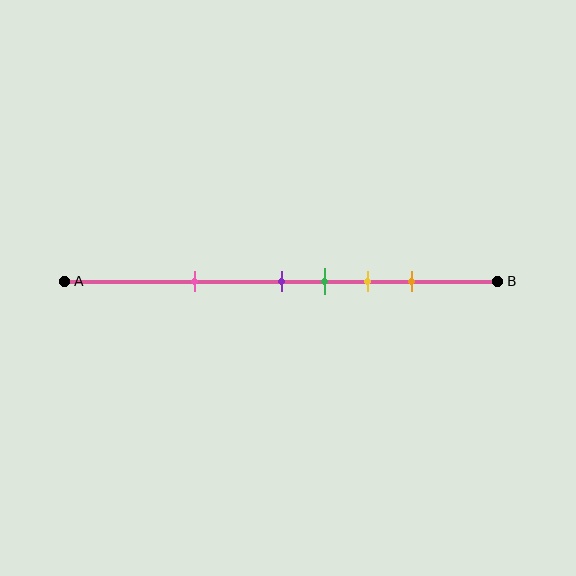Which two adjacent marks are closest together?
The purple and green marks are the closest adjacent pair.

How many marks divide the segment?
There are 5 marks dividing the segment.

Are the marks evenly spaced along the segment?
No, the marks are not evenly spaced.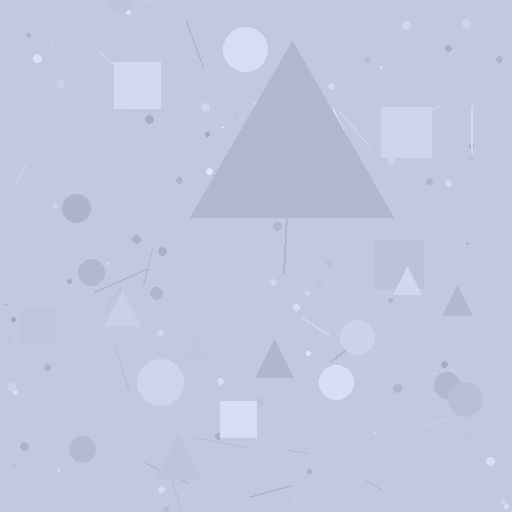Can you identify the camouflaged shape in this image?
The camouflaged shape is a triangle.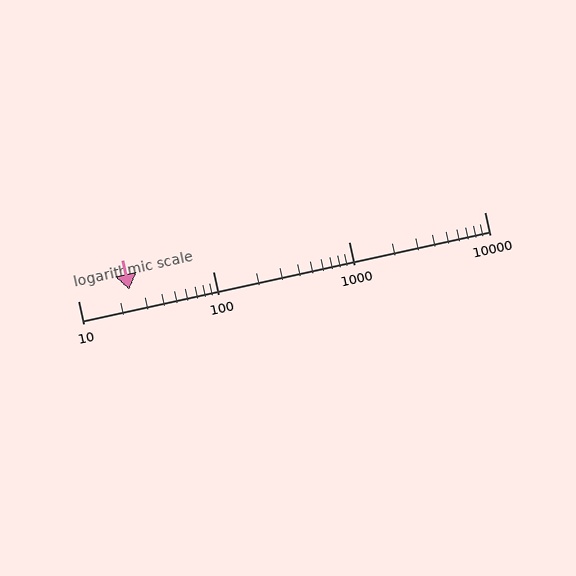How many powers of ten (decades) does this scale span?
The scale spans 3 decades, from 10 to 10000.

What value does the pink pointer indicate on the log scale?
The pointer indicates approximately 24.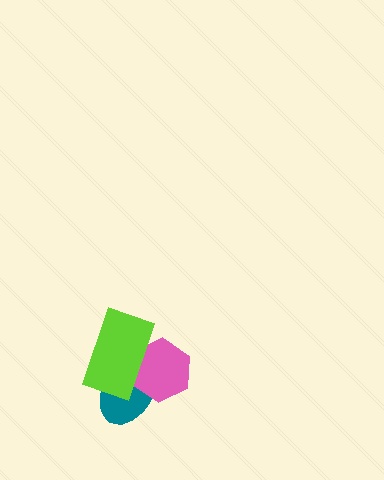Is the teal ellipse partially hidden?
Yes, it is partially covered by another shape.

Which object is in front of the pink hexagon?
The lime rectangle is in front of the pink hexagon.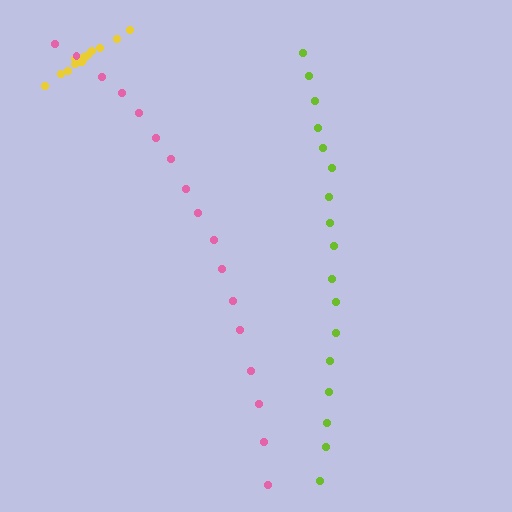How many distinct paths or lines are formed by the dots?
There are 3 distinct paths.